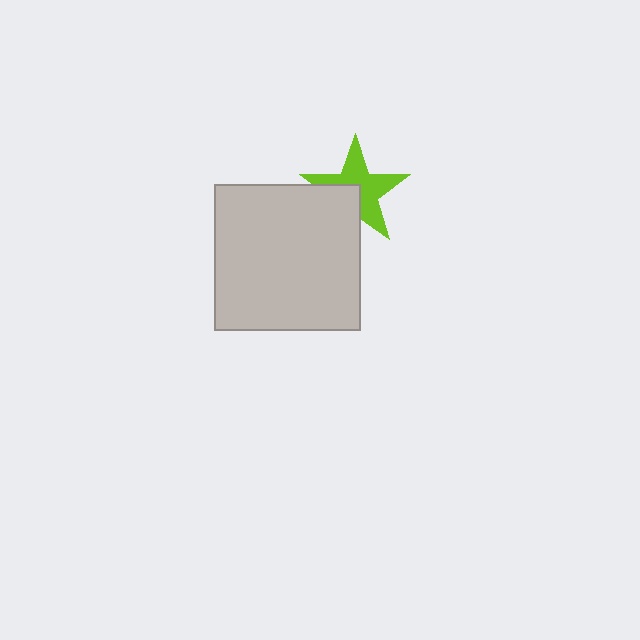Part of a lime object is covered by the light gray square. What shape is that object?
It is a star.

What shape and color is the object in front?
The object in front is a light gray square.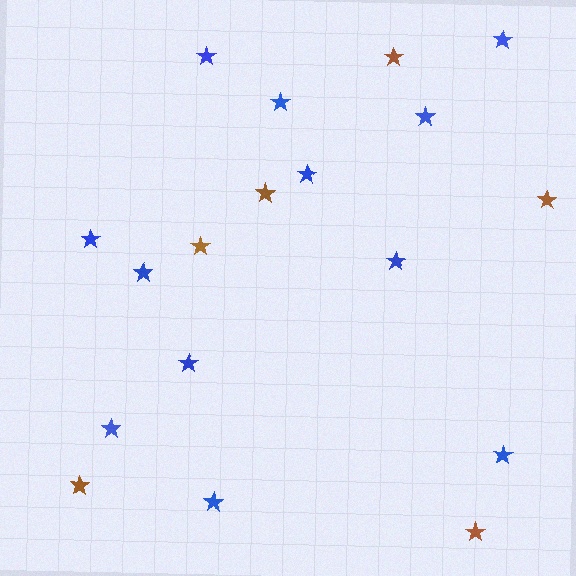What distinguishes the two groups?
There are 2 groups: one group of blue stars (12) and one group of brown stars (6).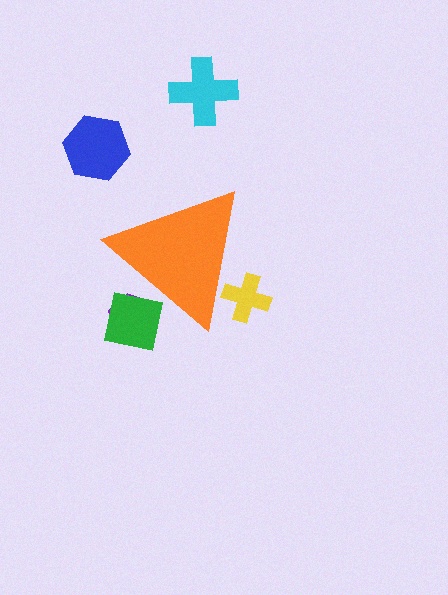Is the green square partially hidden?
Yes, the green square is partially hidden behind the orange triangle.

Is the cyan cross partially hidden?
No, the cyan cross is fully visible.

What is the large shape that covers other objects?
An orange triangle.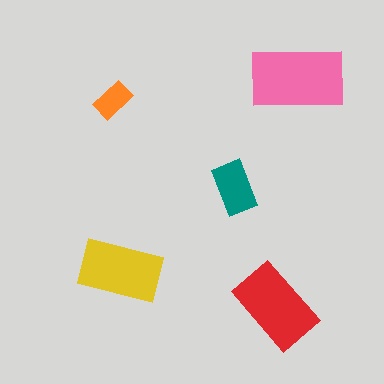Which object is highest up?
The pink rectangle is topmost.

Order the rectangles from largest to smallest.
the pink one, the red one, the yellow one, the teal one, the orange one.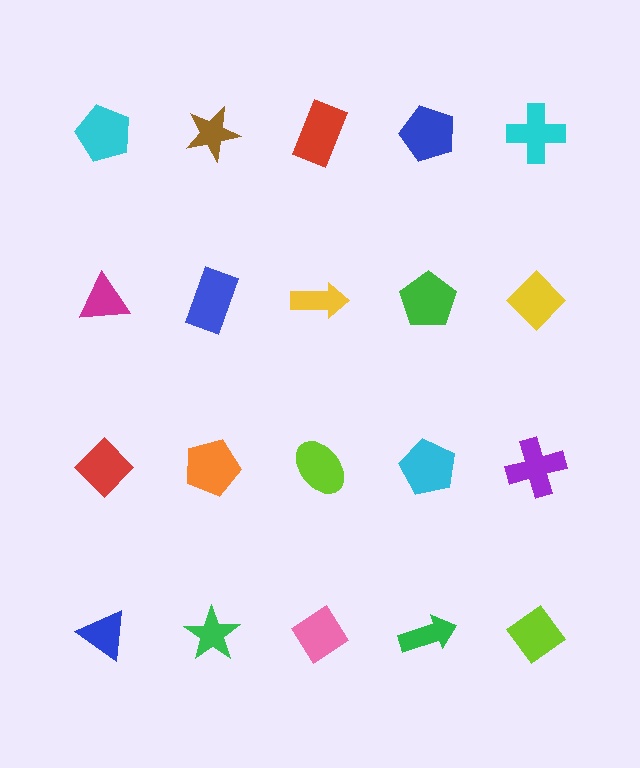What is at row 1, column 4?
A blue pentagon.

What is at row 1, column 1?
A cyan pentagon.